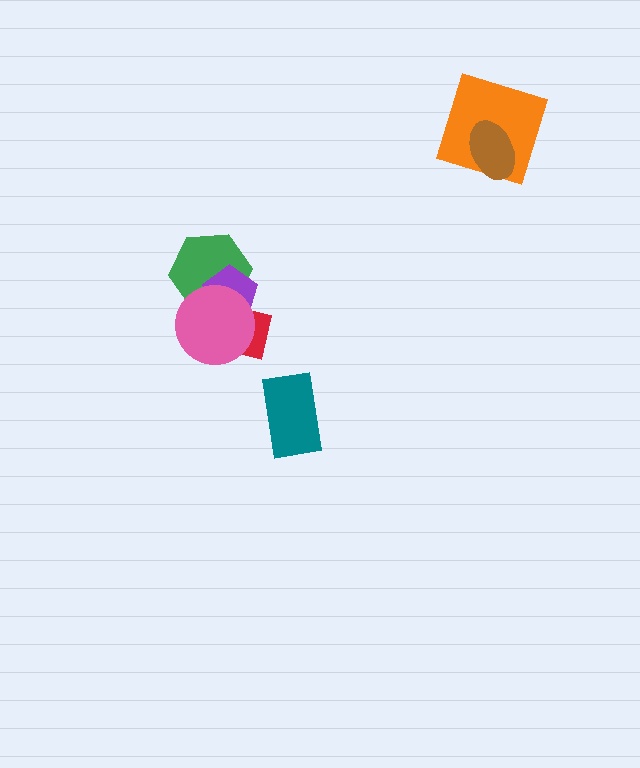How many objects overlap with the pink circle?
3 objects overlap with the pink circle.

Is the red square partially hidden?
Yes, it is partially covered by another shape.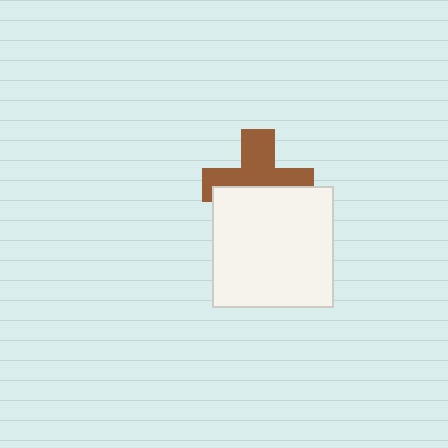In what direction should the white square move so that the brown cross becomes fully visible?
The white square should move down. That is the shortest direction to clear the overlap and leave the brown cross fully visible.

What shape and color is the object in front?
The object in front is a white square.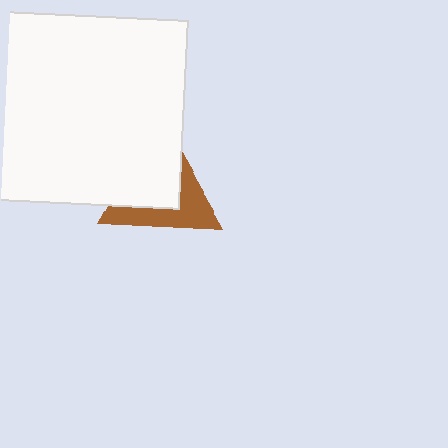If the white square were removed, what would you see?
You would see the complete brown triangle.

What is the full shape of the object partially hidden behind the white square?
The partially hidden object is a brown triangle.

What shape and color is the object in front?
The object in front is a white square.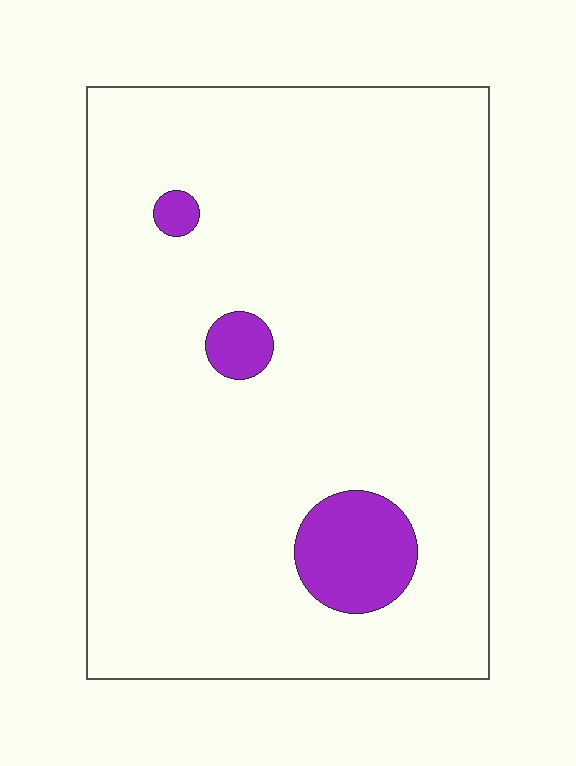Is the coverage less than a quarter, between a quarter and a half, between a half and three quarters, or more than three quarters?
Less than a quarter.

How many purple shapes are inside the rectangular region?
3.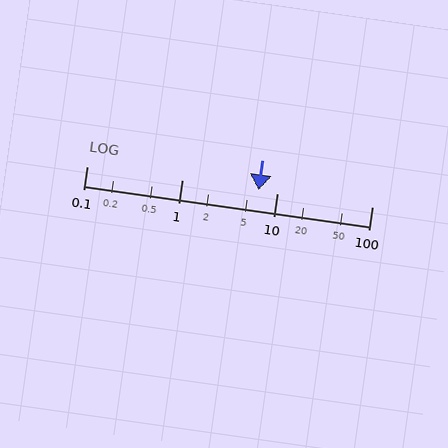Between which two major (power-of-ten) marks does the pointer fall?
The pointer is between 1 and 10.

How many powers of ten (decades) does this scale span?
The scale spans 3 decades, from 0.1 to 100.